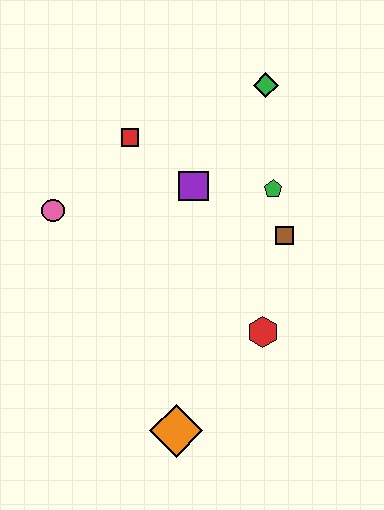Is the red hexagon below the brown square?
Yes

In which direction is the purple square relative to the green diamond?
The purple square is below the green diamond.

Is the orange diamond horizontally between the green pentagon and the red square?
Yes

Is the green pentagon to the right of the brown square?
No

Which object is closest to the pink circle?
The red square is closest to the pink circle.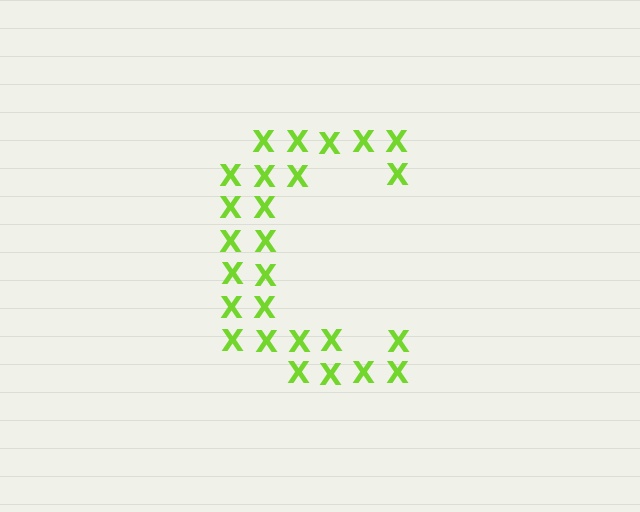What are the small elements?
The small elements are letter X's.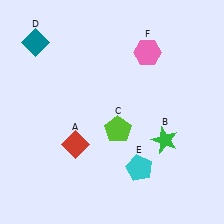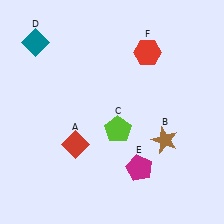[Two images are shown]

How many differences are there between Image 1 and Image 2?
There are 3 differences between the two images.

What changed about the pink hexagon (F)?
In Image 1, F is pink. In Image 2, it changed to red.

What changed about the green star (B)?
In Image 1, B is green. In Image 2, it changed to brown.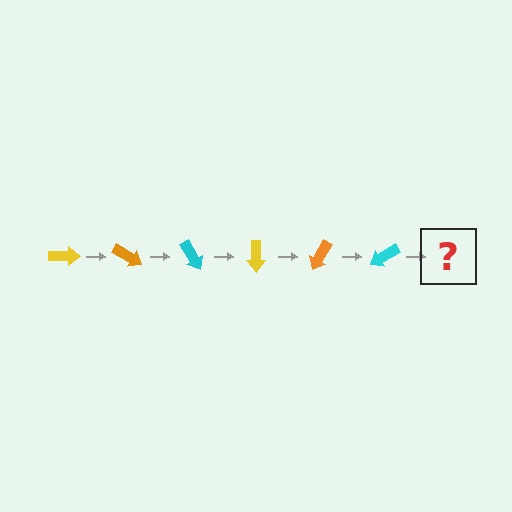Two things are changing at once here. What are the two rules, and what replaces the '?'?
The two rules are that it rotates 30 degrees each step and the color cycles through yellow, orange, and cyan. The '?' should be a yellow arrow, rotated 180 degrees from the start.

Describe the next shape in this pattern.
It should be a yellow arrow, rotated 180 degrees from the start.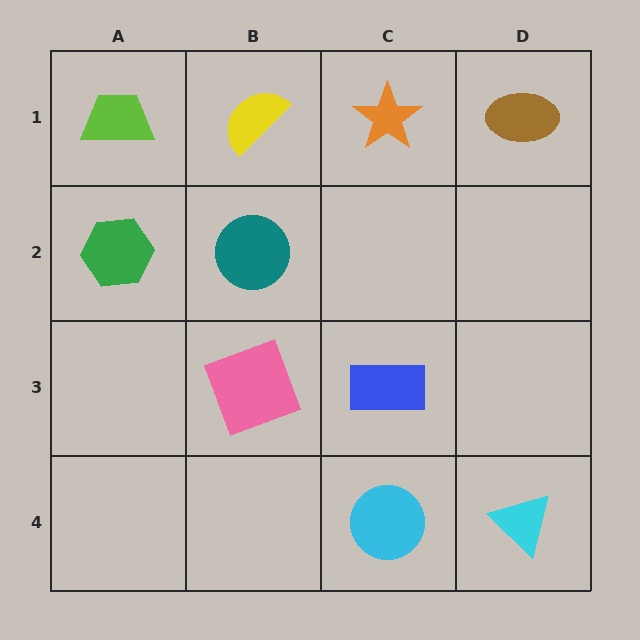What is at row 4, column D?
A cyan triangle.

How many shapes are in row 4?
2 shapes.